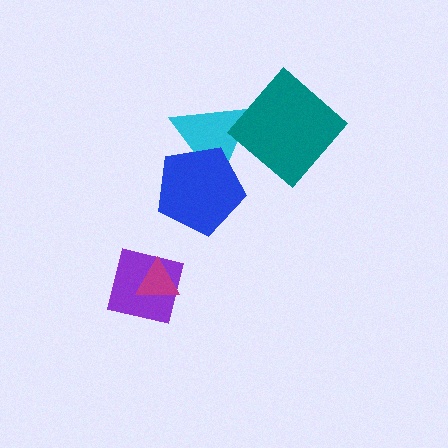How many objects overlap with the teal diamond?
1 object overlaps with the teal diamond.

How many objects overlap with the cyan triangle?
2 objects overlap with the cyan triangle.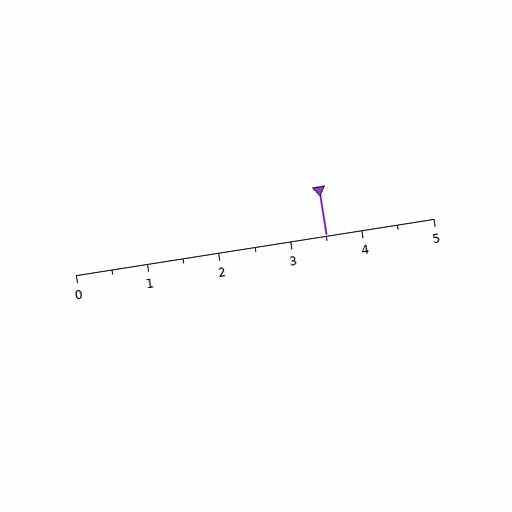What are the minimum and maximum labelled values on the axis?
The axis runs from 0 to 5.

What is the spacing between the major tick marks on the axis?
The major ticks are spaced 1 apart.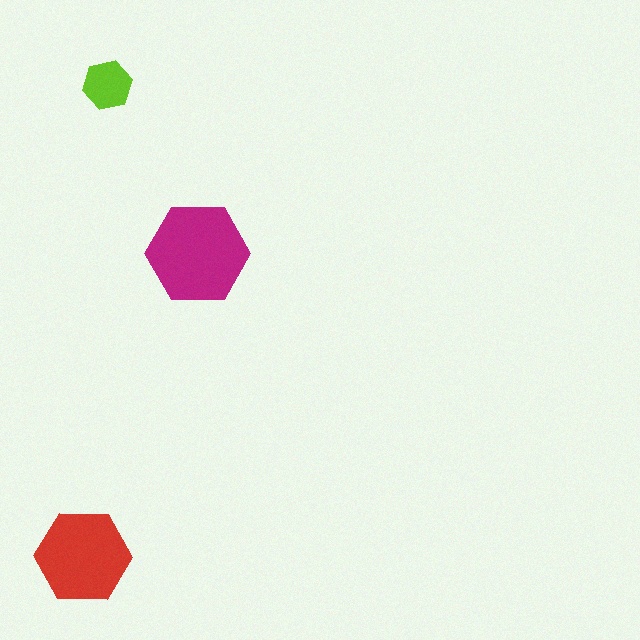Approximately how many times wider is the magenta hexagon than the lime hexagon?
About 2 times wider.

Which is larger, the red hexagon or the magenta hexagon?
The magenta one.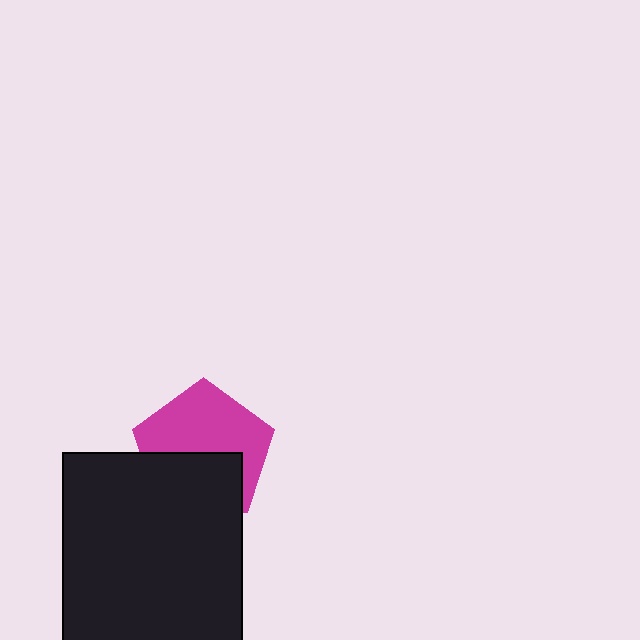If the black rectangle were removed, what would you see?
You would see the complete magenta pentagon.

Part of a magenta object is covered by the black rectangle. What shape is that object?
It is a pentagon.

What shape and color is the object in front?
The object in front is a black rectangle.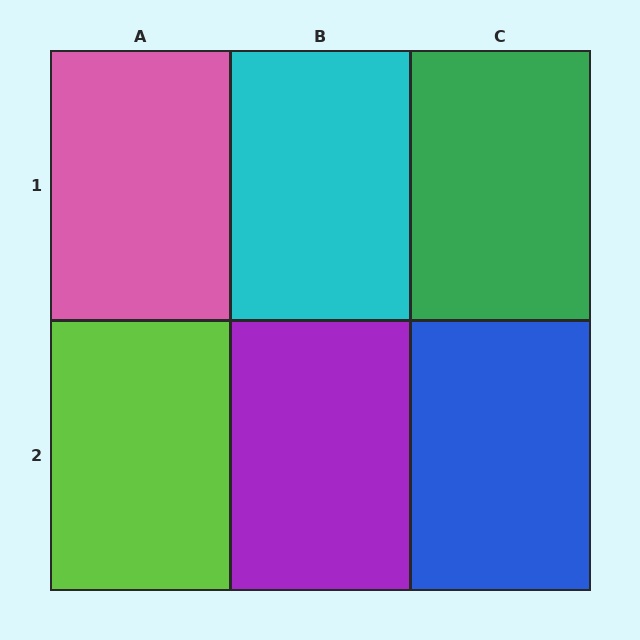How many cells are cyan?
1 cell is cyan.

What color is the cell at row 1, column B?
Cyan.